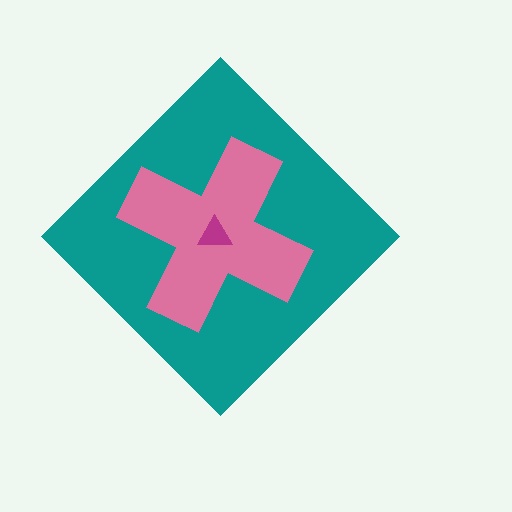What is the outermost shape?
The teal diamond.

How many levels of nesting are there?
3.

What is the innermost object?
The magenta triangle.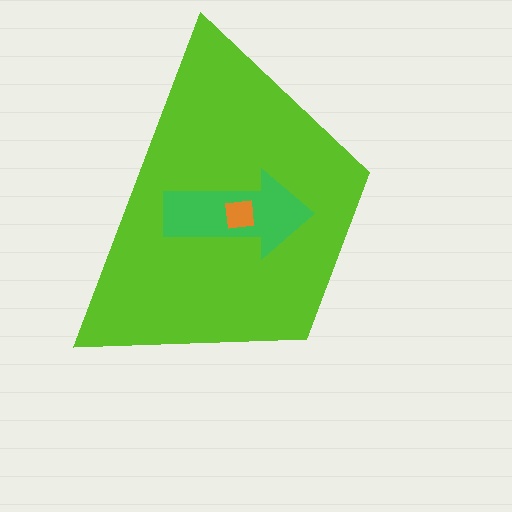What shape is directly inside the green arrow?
The orange square.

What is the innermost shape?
The orange square.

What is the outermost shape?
The lime trapezoid.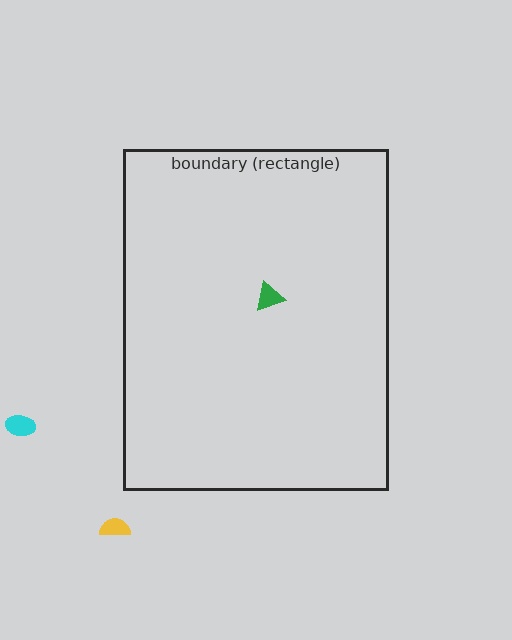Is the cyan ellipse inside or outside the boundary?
Outside.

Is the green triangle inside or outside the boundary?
Inside.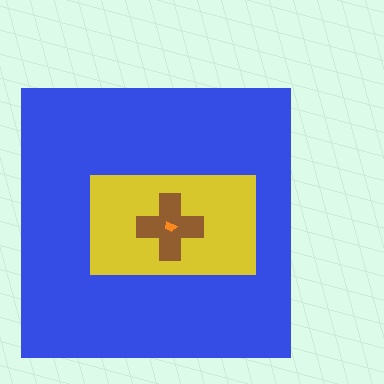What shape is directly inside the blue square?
The yellow rectangle.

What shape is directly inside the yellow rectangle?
The brown cross.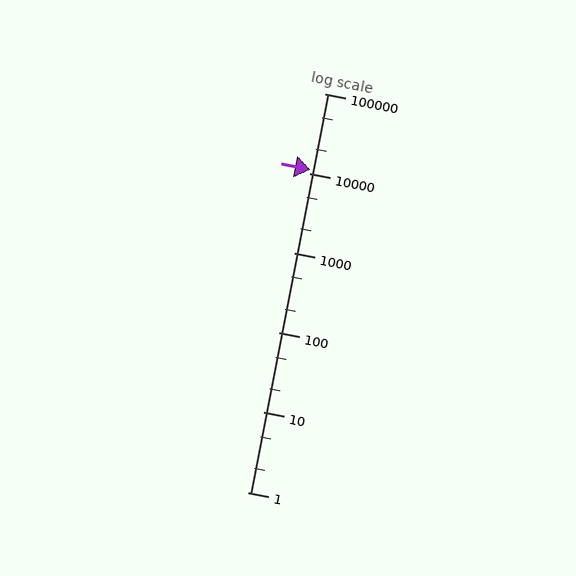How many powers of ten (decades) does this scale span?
The scale spans 5 decades, from 1 to 100000.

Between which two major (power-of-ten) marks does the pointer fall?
The pointer is between 10000 and 100000.